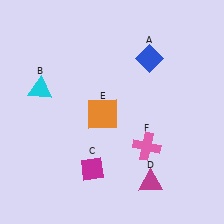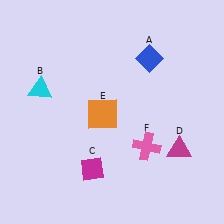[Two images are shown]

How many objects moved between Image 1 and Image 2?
1 object moved between the two images.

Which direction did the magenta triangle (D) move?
The magenta triangle (D) moved up.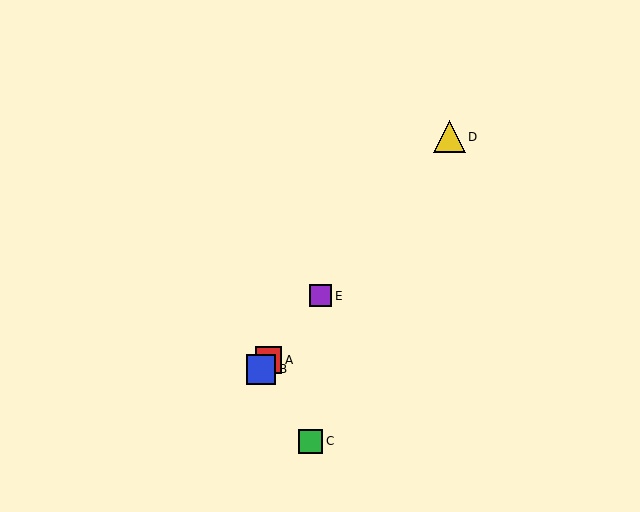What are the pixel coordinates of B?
Object B is at (261, 369).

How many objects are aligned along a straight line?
4 objects (A, B, D, E) are aligned along a straight line.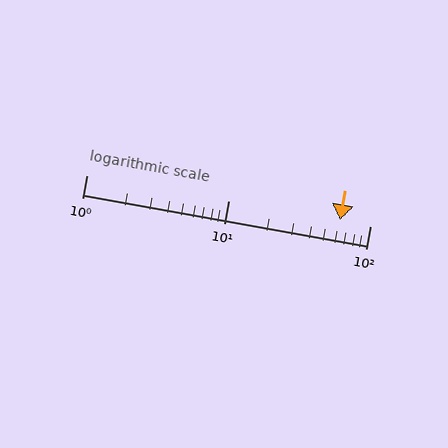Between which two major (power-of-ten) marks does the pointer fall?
The pointer is between 10 and 100.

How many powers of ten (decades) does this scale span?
The scale spans 2 decades, from 1 to 100.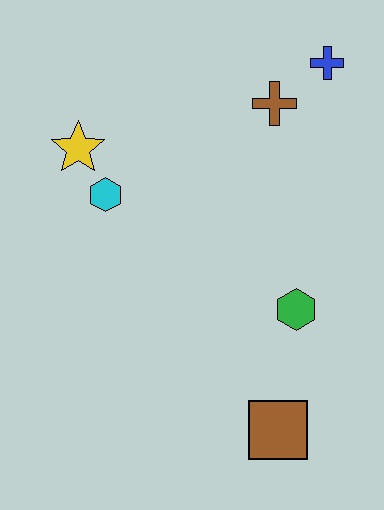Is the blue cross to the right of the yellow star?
Yes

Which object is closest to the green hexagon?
The brown square is closest to the green hexagon.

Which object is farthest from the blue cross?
The brown square is farthest from the blue cross.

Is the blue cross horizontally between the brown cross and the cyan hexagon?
No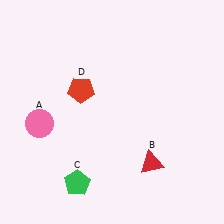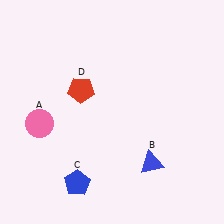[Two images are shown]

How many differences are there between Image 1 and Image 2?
There are 2 differences between the two images.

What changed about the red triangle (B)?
In Image 1, B is red. In Image 2, it changed to blue.